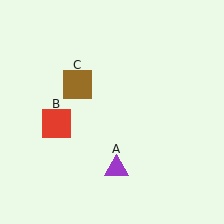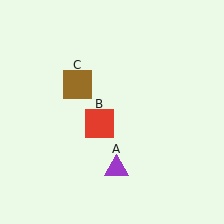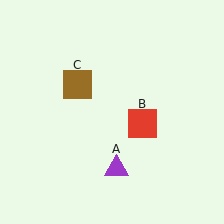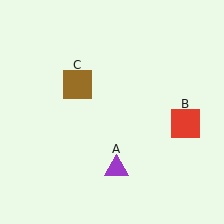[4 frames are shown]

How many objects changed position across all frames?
1 object changed position: red square (object B).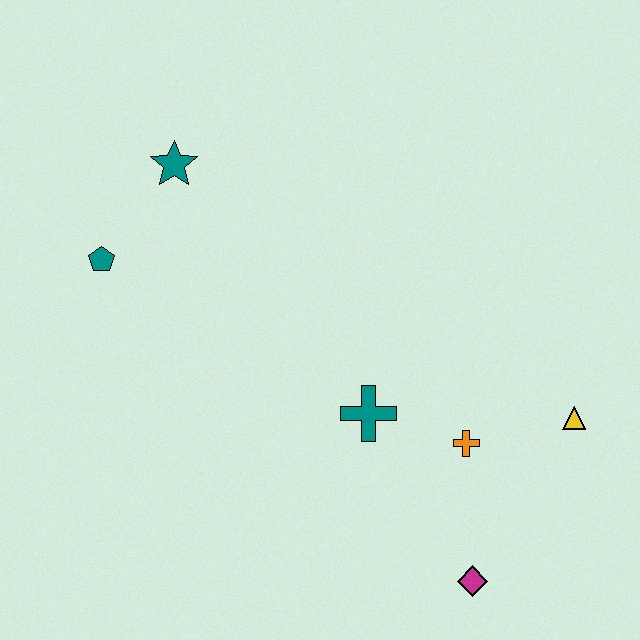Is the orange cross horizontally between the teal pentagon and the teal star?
No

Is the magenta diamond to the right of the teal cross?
Yes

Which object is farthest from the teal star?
The magenta diamond is farthest from the teal star.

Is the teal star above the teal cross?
Yes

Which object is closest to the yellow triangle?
The orange cross is closest to the yellow triangle.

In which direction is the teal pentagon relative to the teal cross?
The teal pentagon is to the left of the teal cross.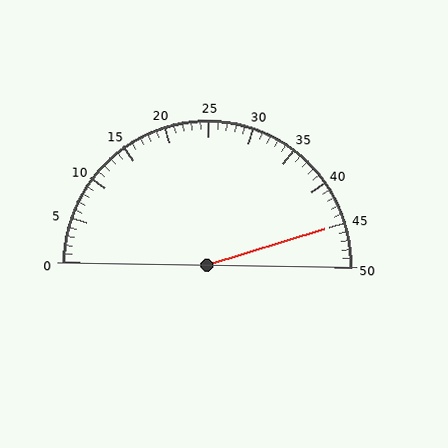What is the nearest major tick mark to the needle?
The nearest major tick mark is 45.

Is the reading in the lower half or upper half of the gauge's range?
The reading is in the upper half of the range (0 to 50).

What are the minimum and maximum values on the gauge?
The gauge ranges from 0 to 50.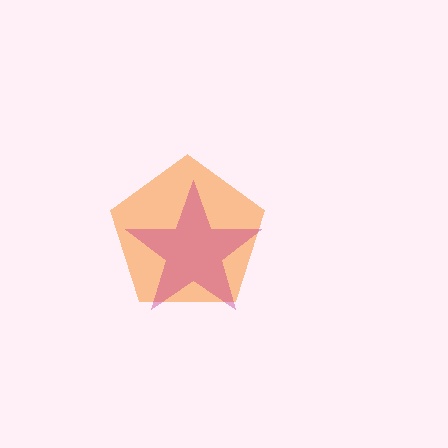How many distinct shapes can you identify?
There are 2 distinct shapes: an orange pentagon, a magenta star.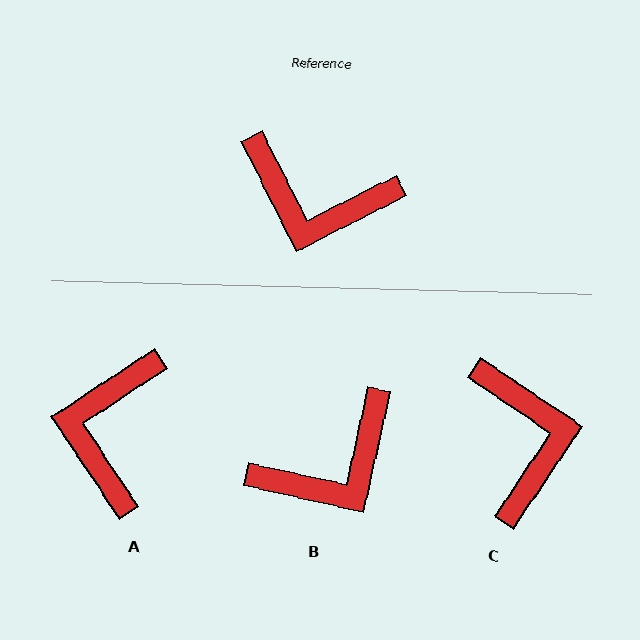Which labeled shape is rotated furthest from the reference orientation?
C, about 119 degrees away.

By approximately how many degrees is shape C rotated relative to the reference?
Approximately 119 degrees counter-clockwise.